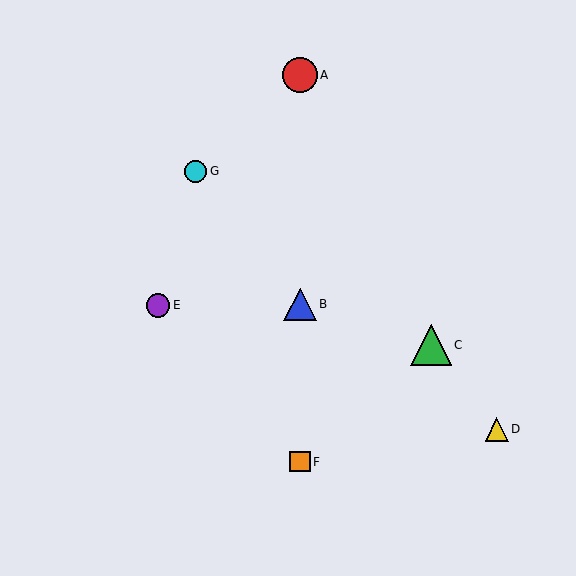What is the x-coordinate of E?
Object E is at x≈158.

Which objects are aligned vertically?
Objects A, B, F are aligned vertically.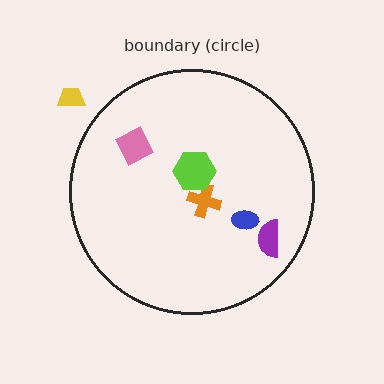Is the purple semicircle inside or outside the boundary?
Inside.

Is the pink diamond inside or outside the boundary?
Inside.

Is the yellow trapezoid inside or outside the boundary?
Outside.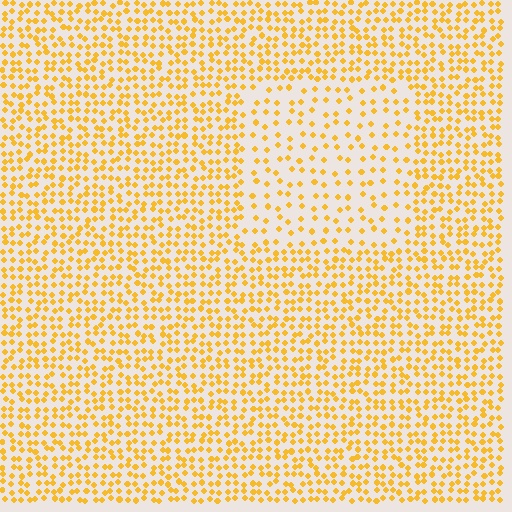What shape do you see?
I see a rectangle.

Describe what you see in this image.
The image contains small yellow elements arranged at two different densities. A rectangle-shaped region is visible where the elements are less densely packed than the surrounding area.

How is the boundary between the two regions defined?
The boundary is defined by a change in element density (approximately 2.1x ratio). All elements are the same color, size, and shape.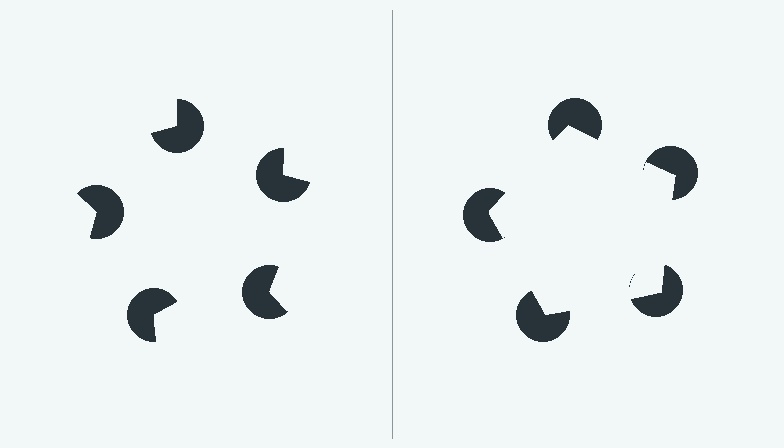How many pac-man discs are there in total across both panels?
10 — 5 on each side.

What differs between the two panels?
The pac-man discs are positioned identically on both sides; only the wedge orientations differ. On the right they align to a pentagon; on the left they are misaligned.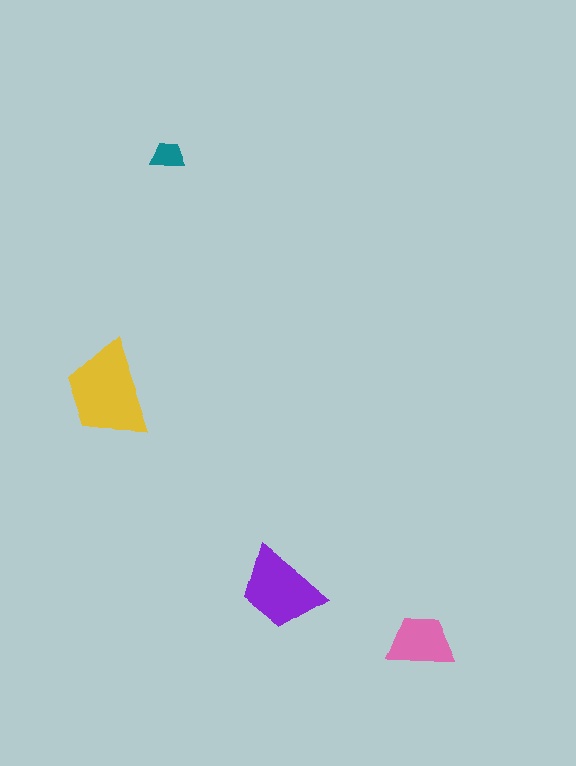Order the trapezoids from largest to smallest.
the yellow one, the purple one, the pink one, the teal one.